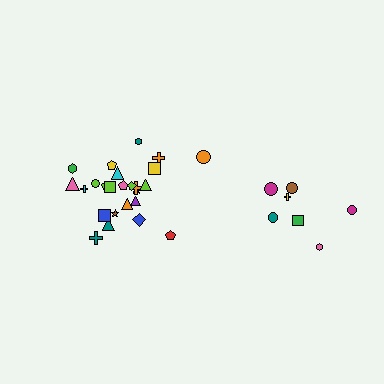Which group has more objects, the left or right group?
The left group.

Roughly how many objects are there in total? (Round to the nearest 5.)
Roughly 30 objects in total.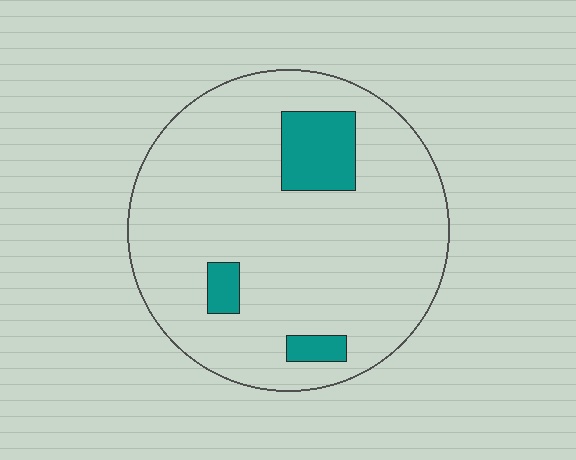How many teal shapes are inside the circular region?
3.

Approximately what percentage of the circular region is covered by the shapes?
Approximately 10%.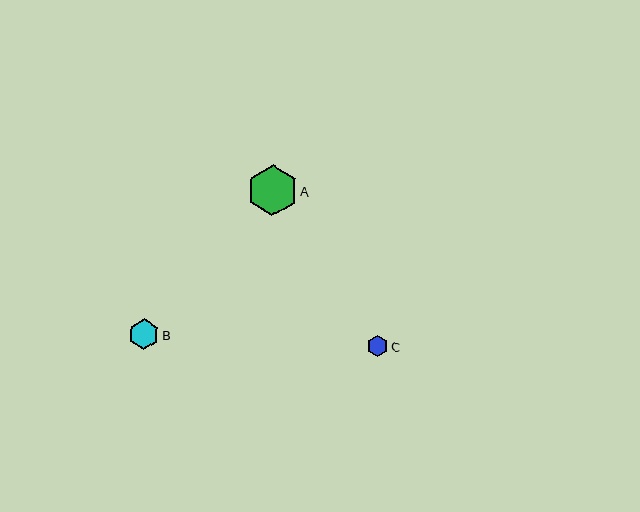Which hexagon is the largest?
Hexagon A is the largest with a size of approximately 50 pixels.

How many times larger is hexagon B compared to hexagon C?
Hexagon B is approximately 1.4 times the size of hexagon C.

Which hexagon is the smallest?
Hexagon C is the smallest with a size of approximately 21 pixels.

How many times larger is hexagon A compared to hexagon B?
Hexagon A is approximately 1.7 times the size of hexagon B.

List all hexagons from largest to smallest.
From largest to smallest: A, B, C.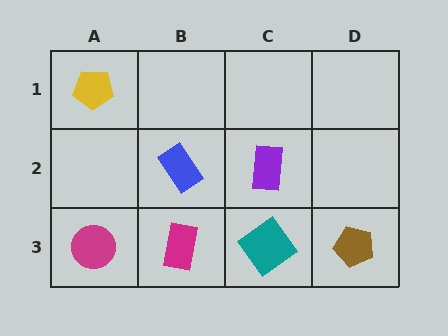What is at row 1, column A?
A yellow pentagon.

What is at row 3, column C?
A teal diamond.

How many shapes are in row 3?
4 shapes.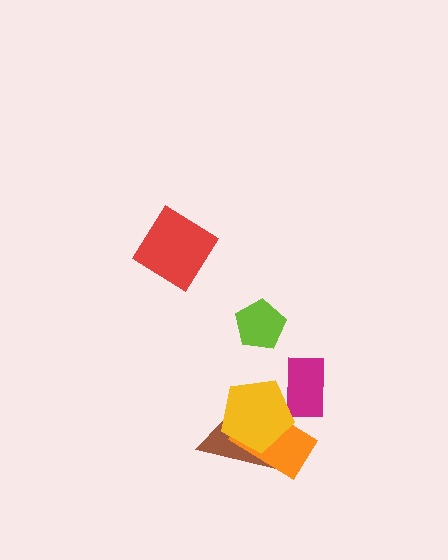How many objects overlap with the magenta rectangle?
1 object overlaps with the magenta rectangle.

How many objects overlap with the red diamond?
0 objects overlap with the red diamond.